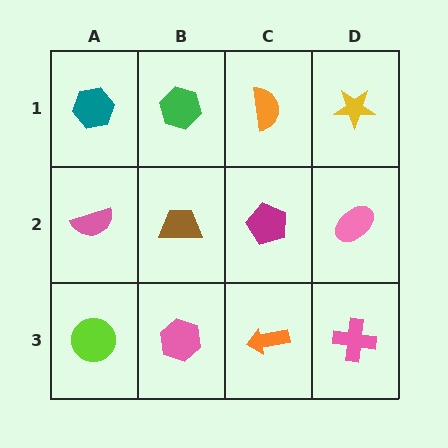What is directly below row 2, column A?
A lime circle.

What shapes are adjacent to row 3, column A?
A pink semicircle (row 2, column A), a pink hexagon (row 3, column B).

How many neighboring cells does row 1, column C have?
3.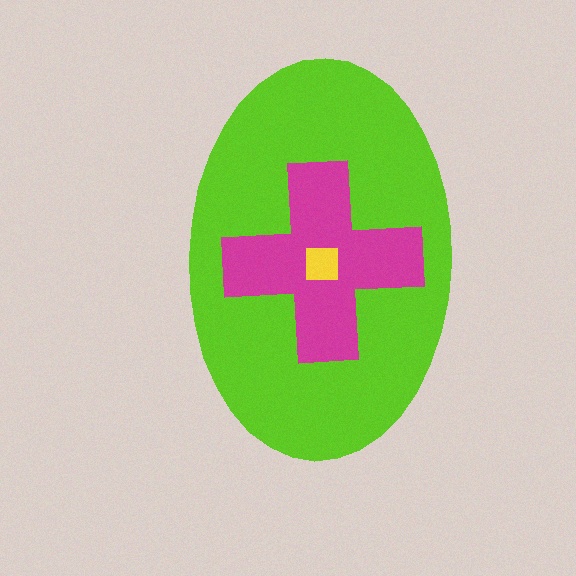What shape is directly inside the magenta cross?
The yellow square.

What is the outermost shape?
The lime ellipse.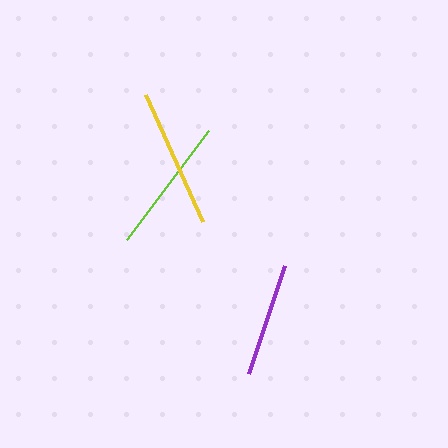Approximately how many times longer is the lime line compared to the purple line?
The lime line is approximately 1.2 times the length of the purple line.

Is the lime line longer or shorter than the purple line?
The lime line is longer than the purple line.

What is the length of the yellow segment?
The yellow segment is approximately 139 pixels long.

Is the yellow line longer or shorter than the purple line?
The yellow line is longer than the purple line.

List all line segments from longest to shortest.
From longest to shortest: yellow, lime, purple.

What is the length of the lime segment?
The lime segment is approximately 137 pixels long.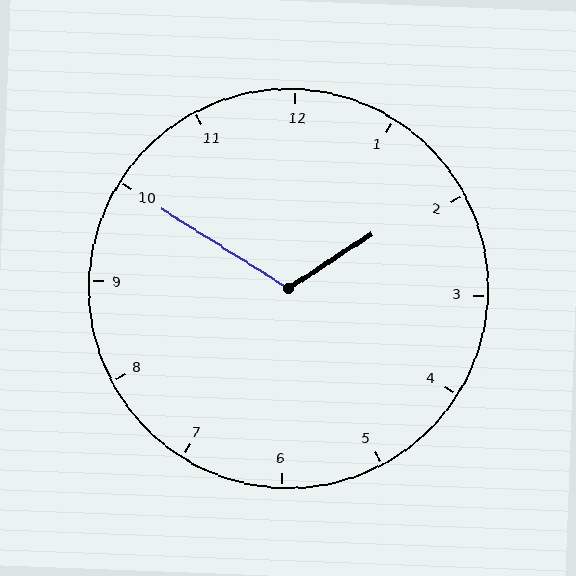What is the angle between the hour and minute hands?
Approximately 115 degrees.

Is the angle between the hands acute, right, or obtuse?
It is obtuse.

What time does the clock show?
1:50.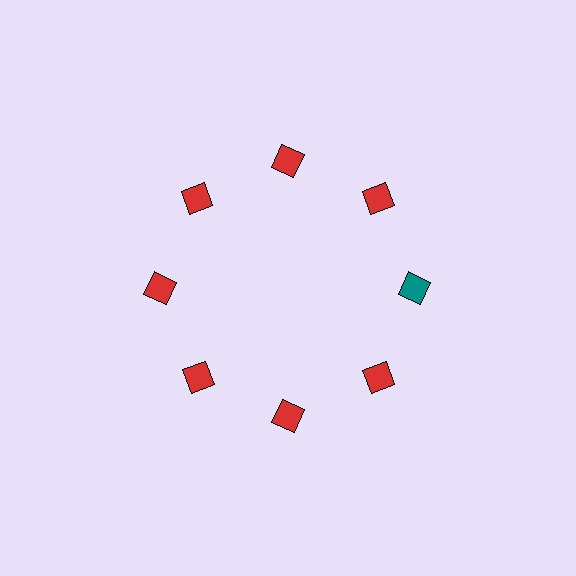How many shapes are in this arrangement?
There are 8 shapes arranged in a ring pattern.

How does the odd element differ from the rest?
It has a different color: teal instead of red.